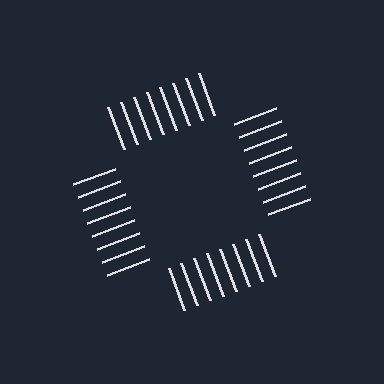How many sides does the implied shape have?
4 sides — the line-ends trace a square.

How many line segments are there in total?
32 — 8 along each of the 4 edges.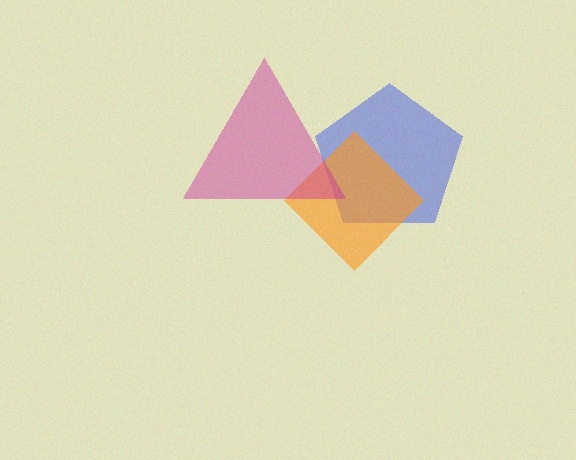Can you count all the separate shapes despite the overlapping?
Yes, there are 3 separate shapes.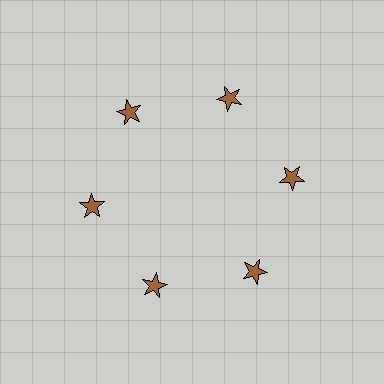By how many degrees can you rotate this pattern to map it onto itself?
The pattern maps onto itself every 60 degrees of rotation.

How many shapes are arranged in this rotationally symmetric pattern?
There are 6 shapes, arranged in 6 groups of 1.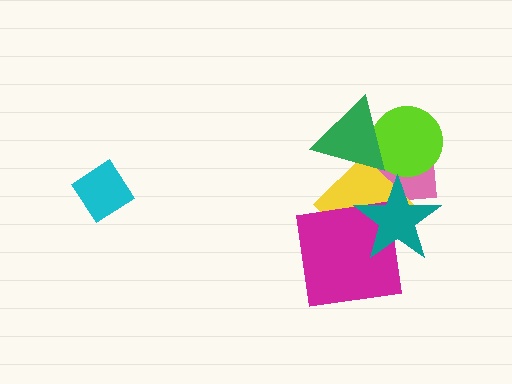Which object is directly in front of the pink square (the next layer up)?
The yellow diamond is directly in front of the pink square.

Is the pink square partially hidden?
Yes, it is partially covered by another shape.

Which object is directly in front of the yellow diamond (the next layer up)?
The magenta square is directly in front of the yellow diamond.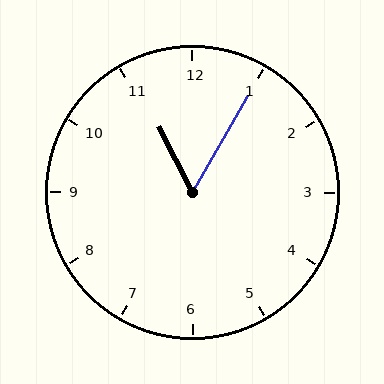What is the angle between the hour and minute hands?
Approximately 58 degrees.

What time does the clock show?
11:05.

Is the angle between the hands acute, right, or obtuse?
It is acute.